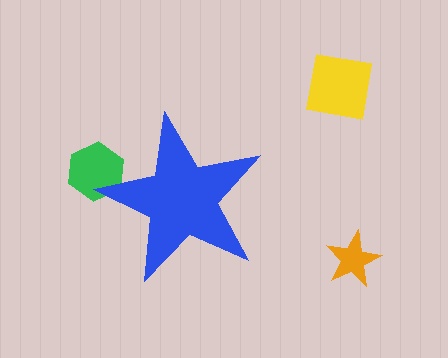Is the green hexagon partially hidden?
Yes, the green hexagon is partially hidden behind the blue star.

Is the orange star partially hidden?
No, the orange star is fully visible.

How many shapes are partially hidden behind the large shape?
1 shape is partially hidden.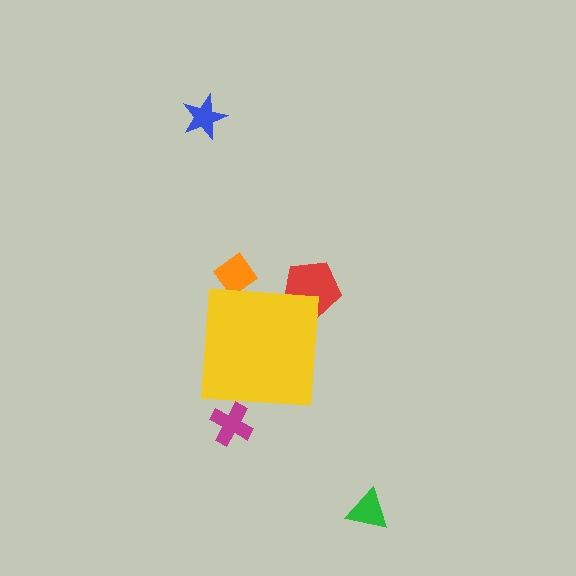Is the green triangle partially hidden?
No, the green triangle is fully visible.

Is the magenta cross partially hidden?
Yes, the magenta cross is partially hidden behind the yellow square.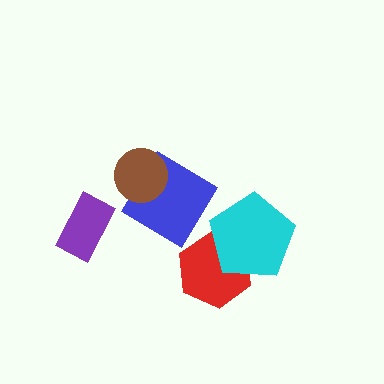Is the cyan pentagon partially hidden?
No, no other shape covers it.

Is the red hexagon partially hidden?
Yes, it is partially covered by another shape.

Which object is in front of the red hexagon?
The cyan pentagon is in front of the red hexagon.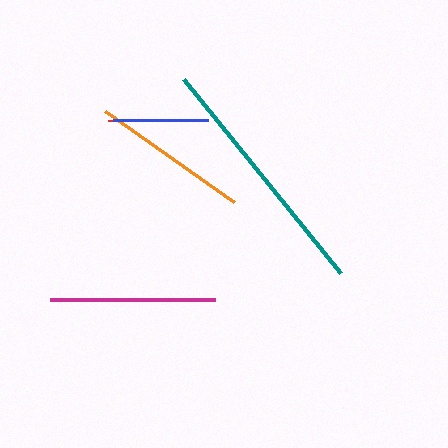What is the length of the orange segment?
The orange segment is approximately 158 pixels long.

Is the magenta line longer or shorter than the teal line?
The teal line is longer than the magenta line.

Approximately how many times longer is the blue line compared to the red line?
The blue line is approximately 1.4 times the length of the red line.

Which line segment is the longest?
The teal line is the longest at approximately 250 pixels.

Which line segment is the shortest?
The red line is the shortest at approximately 66 pixels.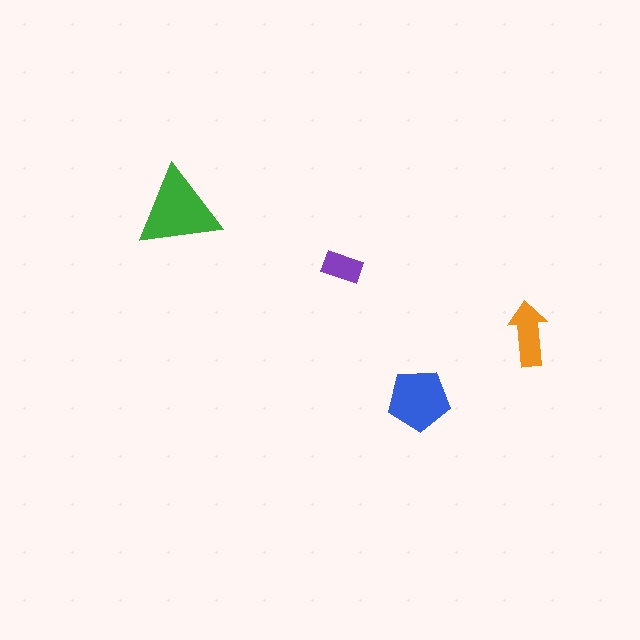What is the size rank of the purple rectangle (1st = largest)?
4th.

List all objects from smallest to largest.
The purple rectangle, the orange arrow, the blue pentagon, the green triangle.